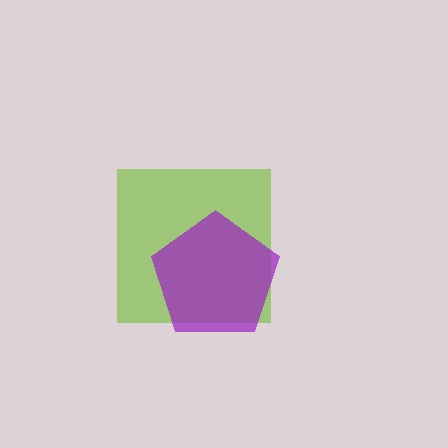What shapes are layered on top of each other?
The layered shapes are: a lime square, a purple pentagon.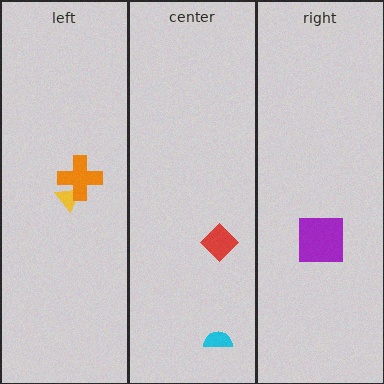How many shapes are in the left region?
2.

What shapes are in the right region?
The purple square.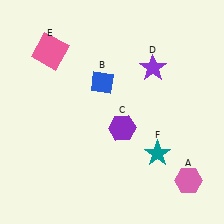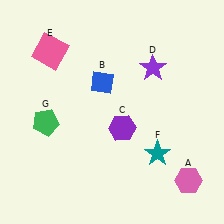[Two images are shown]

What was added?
A green pentagon (G) was added in Image 2.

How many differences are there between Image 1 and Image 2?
There is 1 difference between the two images.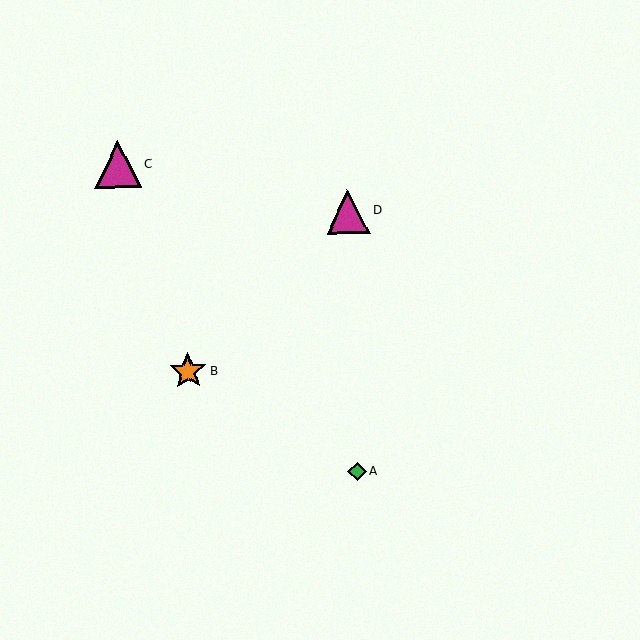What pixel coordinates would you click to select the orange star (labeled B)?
Click at (188, 371) to select the orange star B.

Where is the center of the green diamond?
The center of the green diamond is at (357, 471).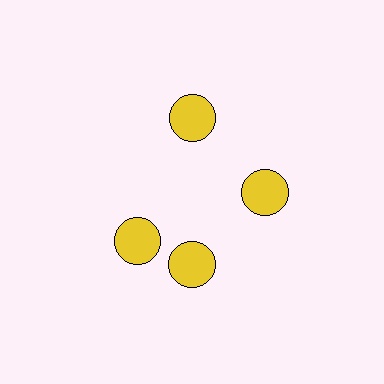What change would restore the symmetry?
The symmetry would be restored by rotating it back into even spacing with its neighbors so that all 4 circles sit at equal angles and equal distance from the center.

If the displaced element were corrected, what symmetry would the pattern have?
It would have 4-fold rotational symmetry — the pattern would map onto itself every 90 degrees.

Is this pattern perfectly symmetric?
No. The 4 yellow circles are arranged in a ring, but one element near the 9 o'clock position is rotated out of alignment along the ring, breaking the 4-fold rotational symmetry.